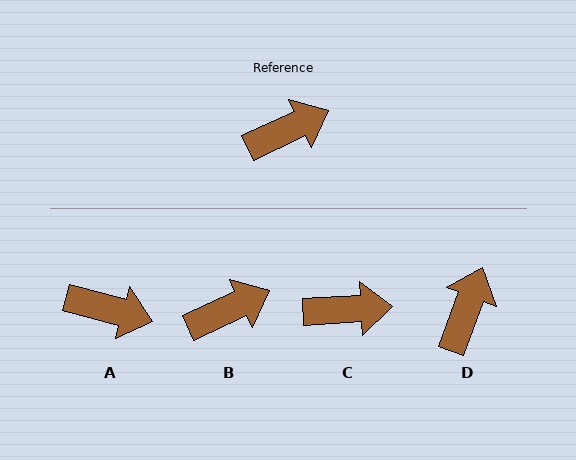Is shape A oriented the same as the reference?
No, it is off by about 41 degrees.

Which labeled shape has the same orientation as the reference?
B.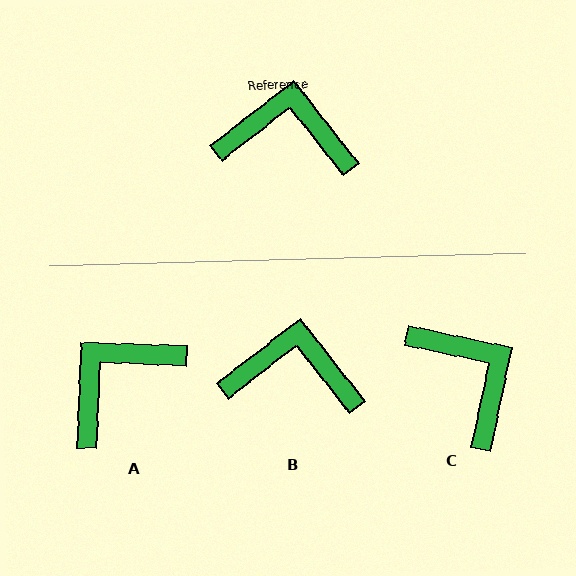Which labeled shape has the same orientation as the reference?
B.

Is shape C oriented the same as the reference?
No, it is off by about 50 degrees.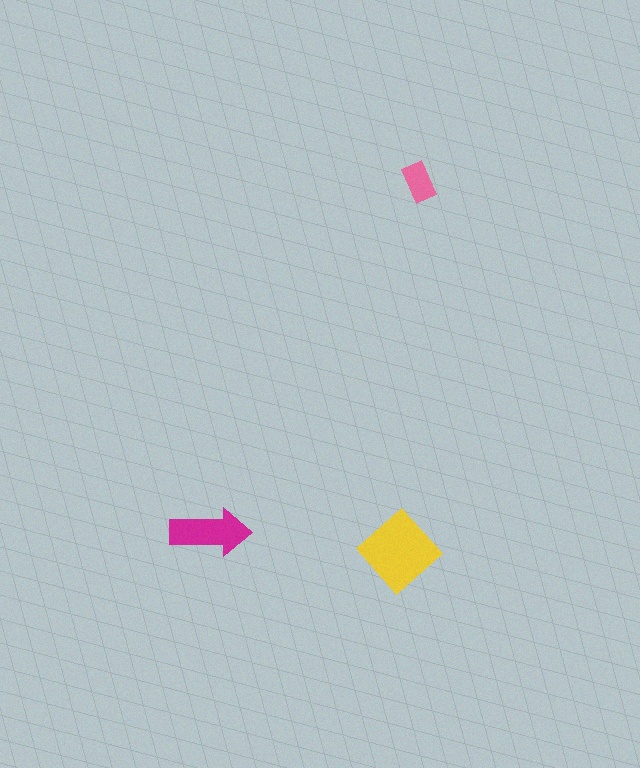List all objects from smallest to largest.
The pink rectangle, the magenta arrow, the yellow diamond.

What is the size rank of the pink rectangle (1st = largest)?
3rd.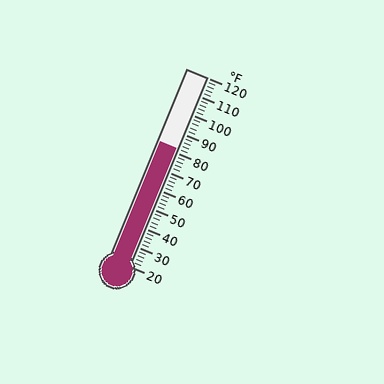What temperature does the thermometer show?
The thermometer shows approximately 82°F.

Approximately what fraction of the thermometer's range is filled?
The thermometer is filled to approximately 60% of its range.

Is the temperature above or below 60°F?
The temperature is above 60°F.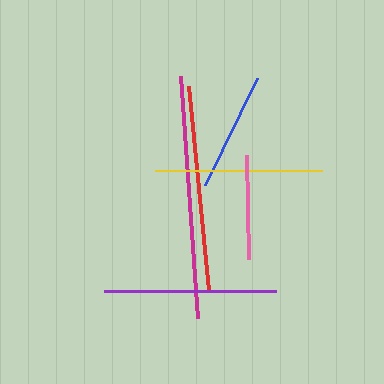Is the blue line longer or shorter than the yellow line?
The yellow line is longer than the blue line.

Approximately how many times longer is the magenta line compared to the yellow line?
The magenta line is approximately 1.5 times the length of the yellow line.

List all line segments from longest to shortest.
From longest to shortest: magenta, red, purple, yellow, blue, pink.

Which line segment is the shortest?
The pink line is the shortest at approximately 104 pixels.